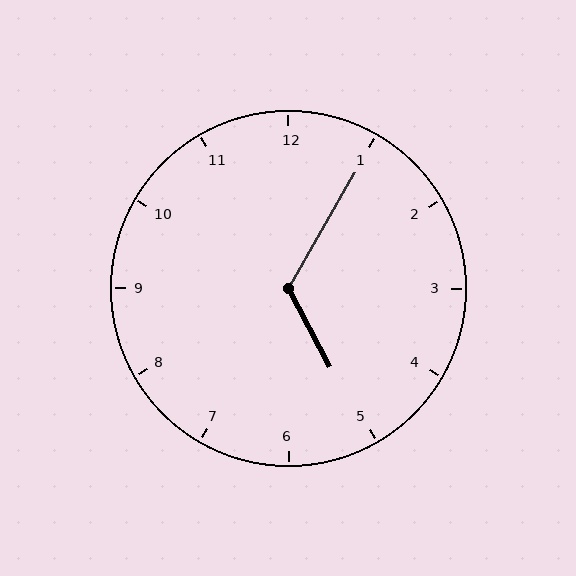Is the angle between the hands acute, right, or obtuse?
It is obtuse.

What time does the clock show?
5:05.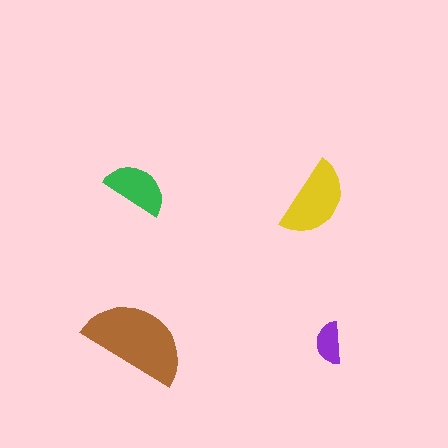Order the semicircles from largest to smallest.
the brown one, the yellow one, the green one, the purple one.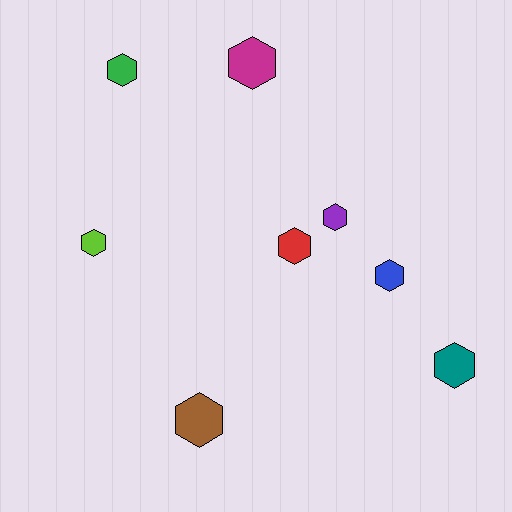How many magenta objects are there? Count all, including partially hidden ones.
There is 1 magenta object.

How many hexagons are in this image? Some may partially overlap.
There are 8 hexagons.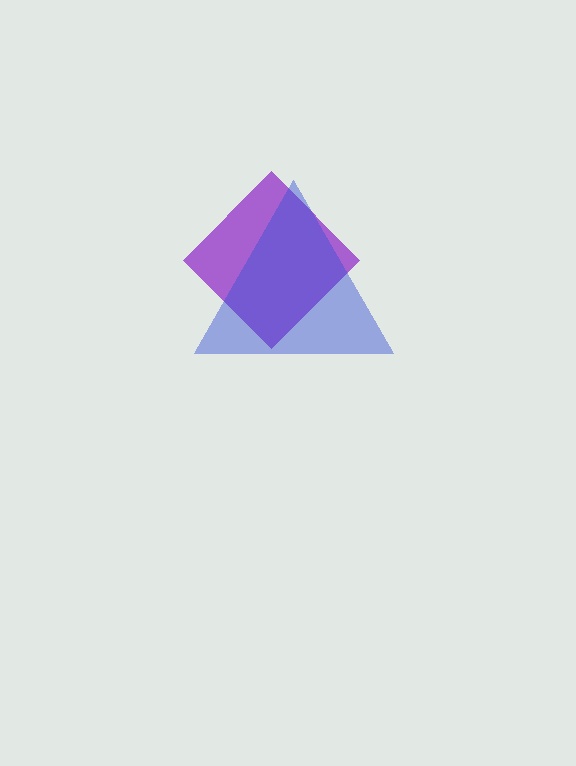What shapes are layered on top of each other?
The layered shapes are: a purple diamond, a blue triangle.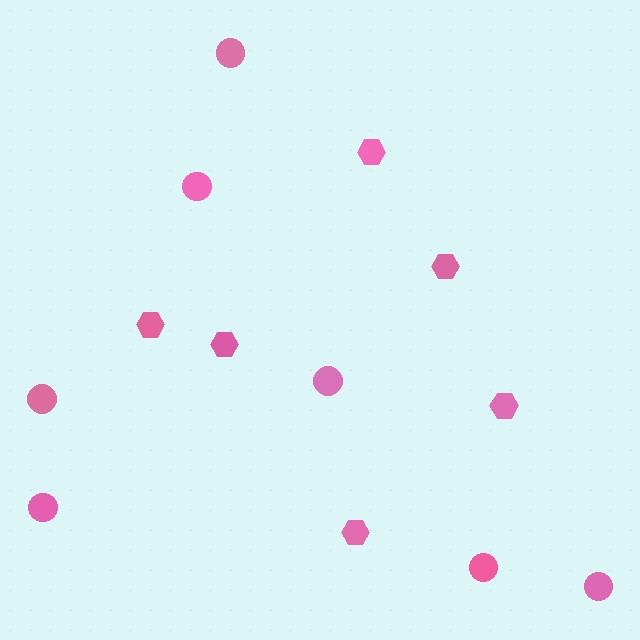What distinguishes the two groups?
There are 2 groups: one group of hexagons (6) and one group of circles (7).